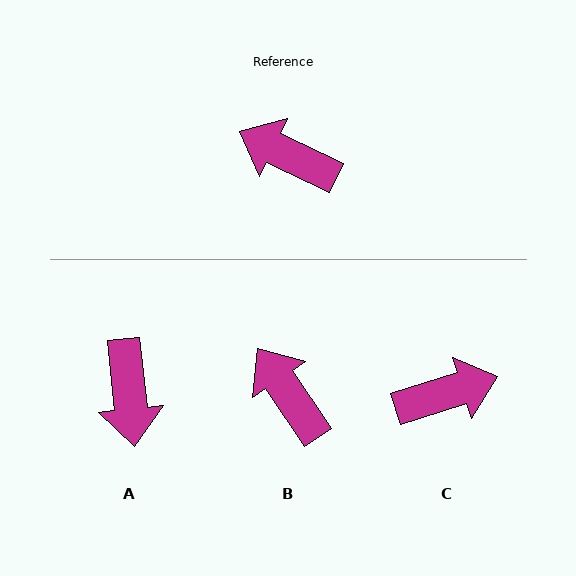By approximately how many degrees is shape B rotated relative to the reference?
Approximately 30 degrees clockwise.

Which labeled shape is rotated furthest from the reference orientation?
C, about 137 degrees away.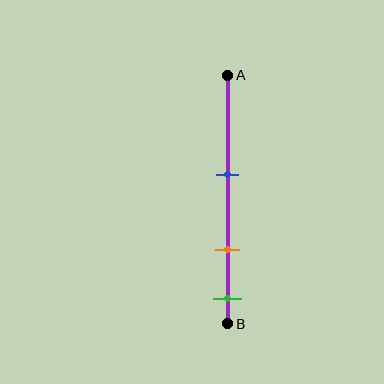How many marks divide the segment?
There are 3 marks dividing the segment.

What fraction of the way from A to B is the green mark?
The green mark is approximately 90% (0.9) of the way from A to B.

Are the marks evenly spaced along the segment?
Yes, the marks are approximately evenly spaced.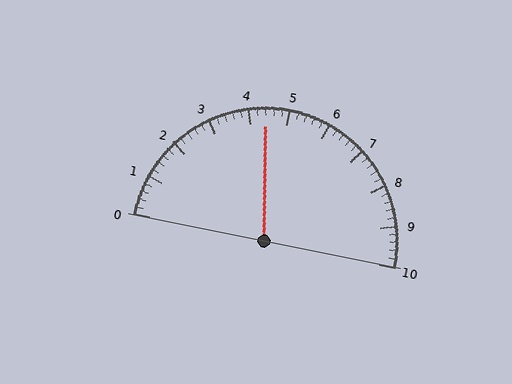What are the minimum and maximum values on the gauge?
The gauge ranges from 0 to 10.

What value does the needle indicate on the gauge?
The needle indicates approximately 4.4.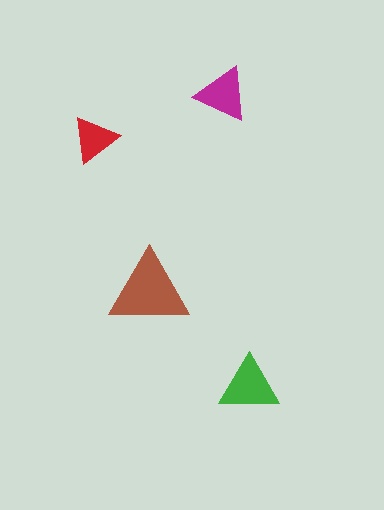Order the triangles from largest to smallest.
the brown one, the green one, the magenta one, the red one.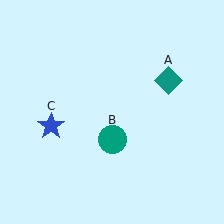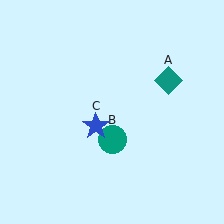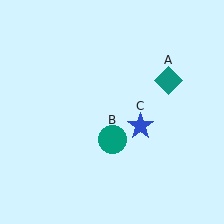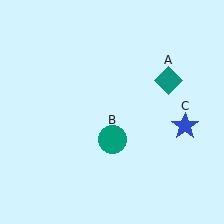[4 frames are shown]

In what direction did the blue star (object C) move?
The blue star (object C) moved right.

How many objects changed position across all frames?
1 object changed position: blue star (object C).